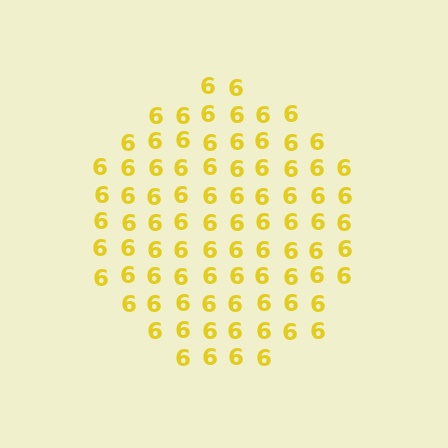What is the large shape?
The large shape is a circle.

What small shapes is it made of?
It is made of small digit 6's.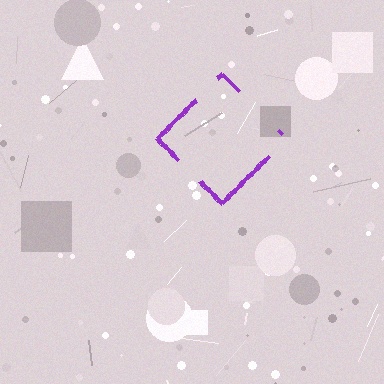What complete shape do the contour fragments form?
The contour fragments form a diamond.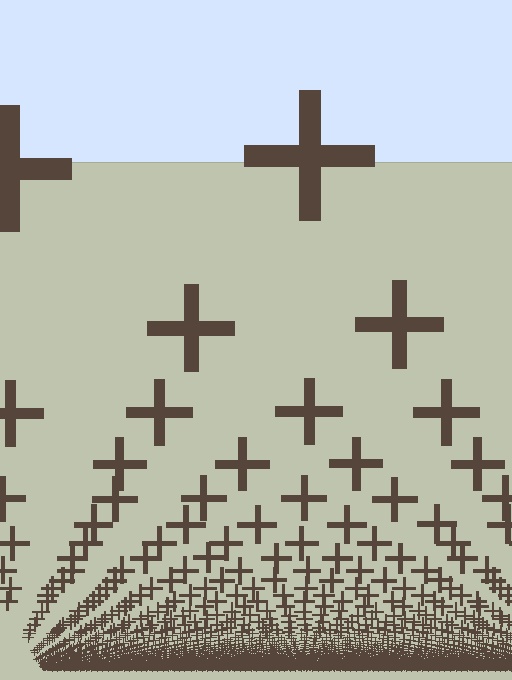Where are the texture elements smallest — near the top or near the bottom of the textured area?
Near the bottom.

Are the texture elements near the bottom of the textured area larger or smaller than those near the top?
Smaller. The gradient is inverted — elements near the bottom are smaller and denser.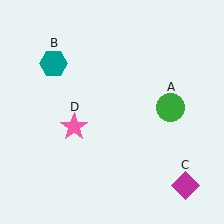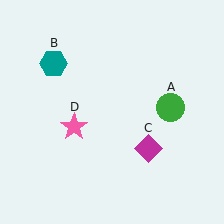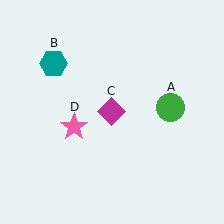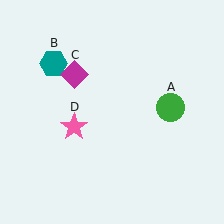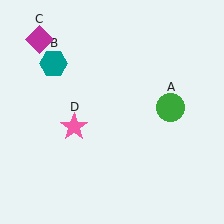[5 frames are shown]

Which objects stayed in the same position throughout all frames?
Green circle (object A) and teal hexagon (object B) and pink star (object D) remained stationary.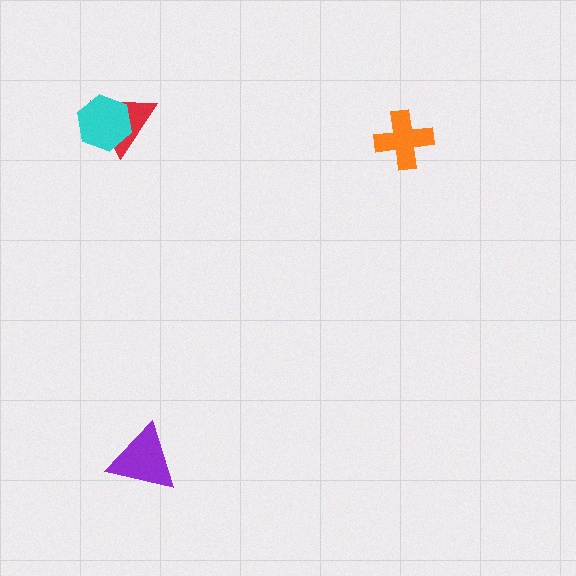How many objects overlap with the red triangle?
1 object overlaps with the red triangle.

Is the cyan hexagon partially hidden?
No, no other shape covers it.